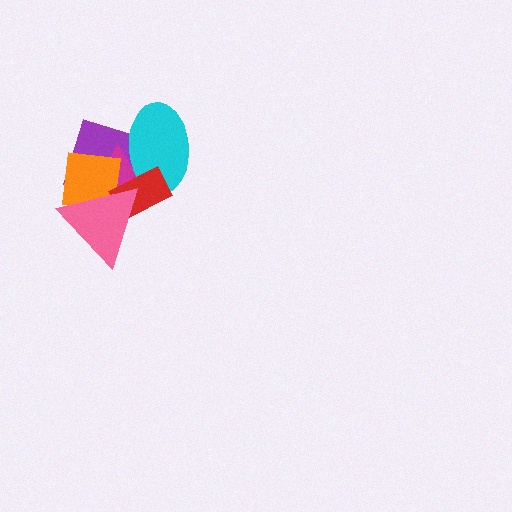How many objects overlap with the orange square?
4 objects overlap with the orange square.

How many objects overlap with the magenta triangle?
5 objects overlap with the magenta triangle.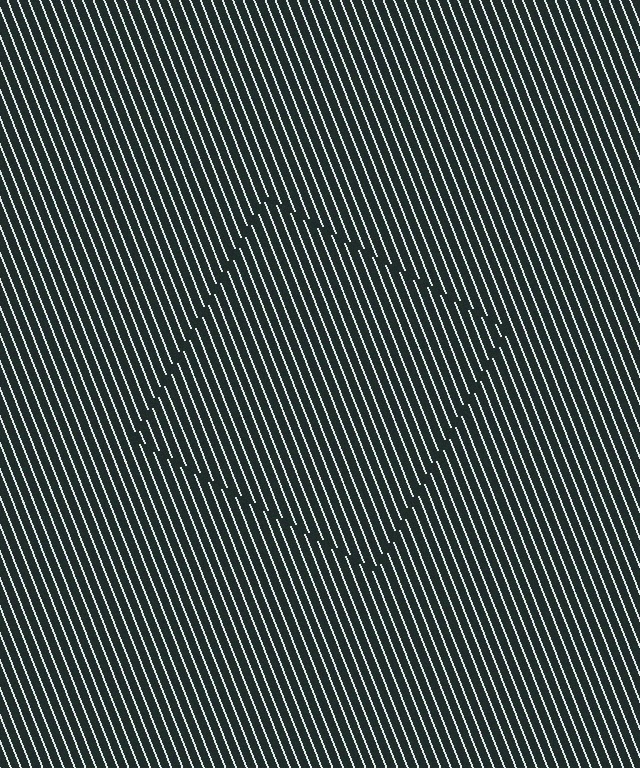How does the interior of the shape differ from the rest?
The interior of the shape contains the same grating, shifted by half a period — the contour is defined by the phase discontinuity where line-ends from the inner and outer gratings abut.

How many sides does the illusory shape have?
4 sides — the line-ends trace a square.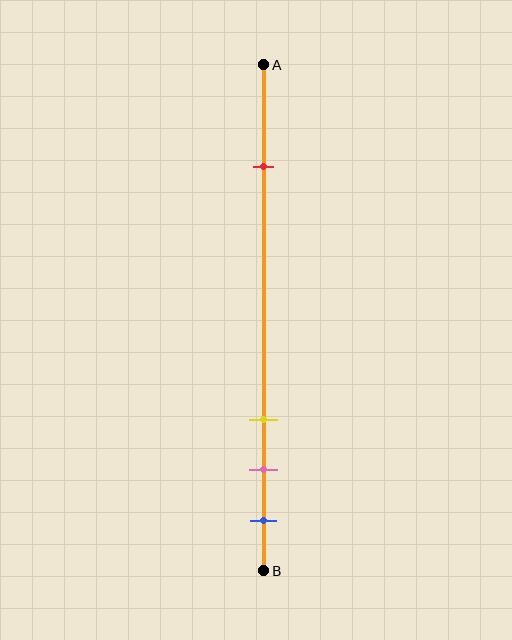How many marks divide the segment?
There are 4 marks dividing the segment.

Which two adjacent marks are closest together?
The pink and blue marks are the closest adjacent pair.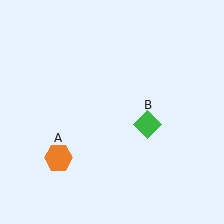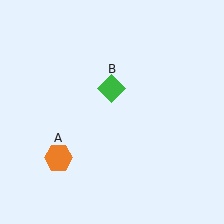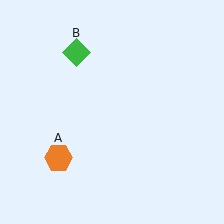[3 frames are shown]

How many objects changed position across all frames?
1 object changed position: green diamond (object B).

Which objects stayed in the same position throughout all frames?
Orange hexagon (object A) remained stationary.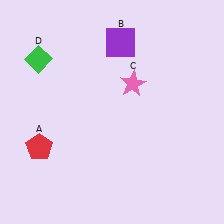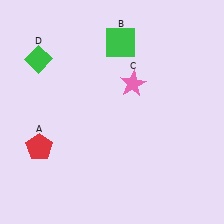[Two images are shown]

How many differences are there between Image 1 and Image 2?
There is 1 difference between the two images.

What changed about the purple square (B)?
In Image 1, B is purple. In Image 2, it changed to green.